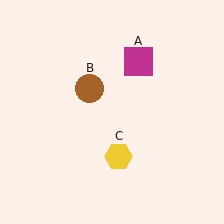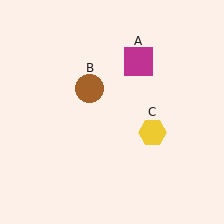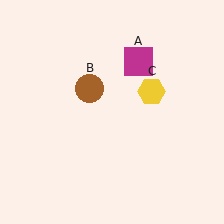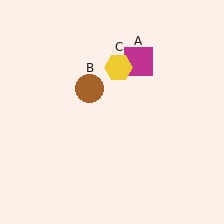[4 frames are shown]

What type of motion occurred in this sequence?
The yellow hexagon (object C) rotated counterclockwise around the center of the scene.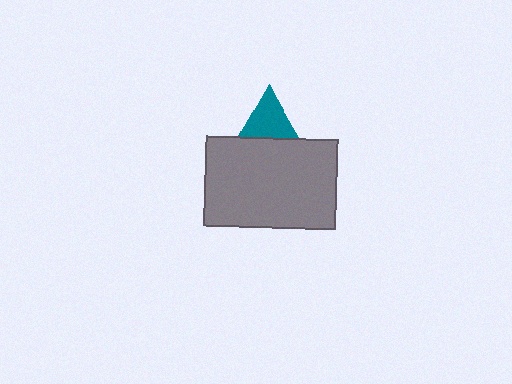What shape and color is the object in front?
The object in front is a gray rectangle.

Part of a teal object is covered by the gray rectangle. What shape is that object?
It is a triangle.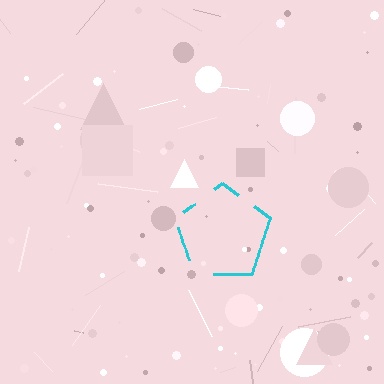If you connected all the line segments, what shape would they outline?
They would outline a pentagon.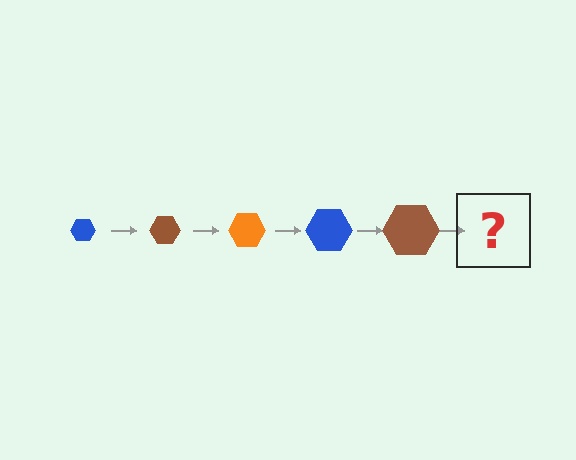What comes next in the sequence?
The next element should be an orange hexagon, larger than the previous one.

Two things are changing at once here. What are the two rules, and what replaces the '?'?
The two rules are that the hexagon grows larger each step and the color cycles through blue, brown, and orange. The '?' should be an orange hexagon, larger than the previous one.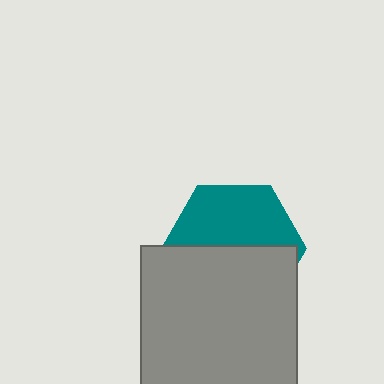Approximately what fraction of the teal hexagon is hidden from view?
Roughly 52% of the teal hexagon is hidden behind the gray rectangle.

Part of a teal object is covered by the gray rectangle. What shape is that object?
It is a hexagon.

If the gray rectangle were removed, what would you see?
You would see the complete teal hexagon.